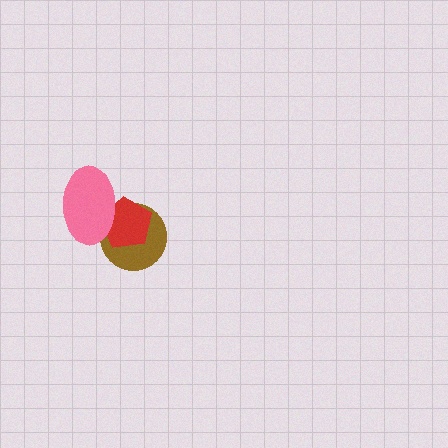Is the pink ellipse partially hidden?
No, no other shape covers it.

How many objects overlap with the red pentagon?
2 objects overlap with the red pentagon.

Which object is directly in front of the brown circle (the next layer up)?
The red pentagon is directly in front of the brown circle.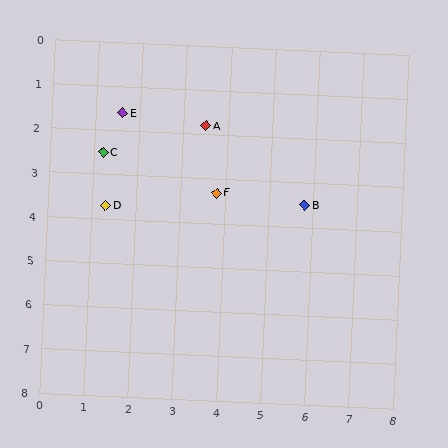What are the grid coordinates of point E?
Point E is at approximately (1.6, 1.6).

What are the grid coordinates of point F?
Point F is at approximately (3.8, 3.3).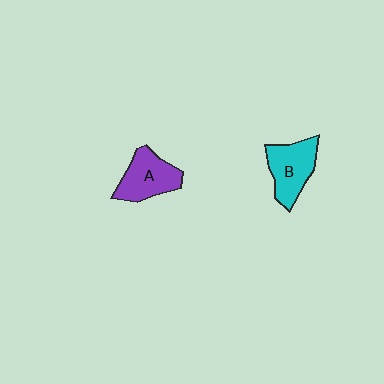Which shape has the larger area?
Shape B (cyan).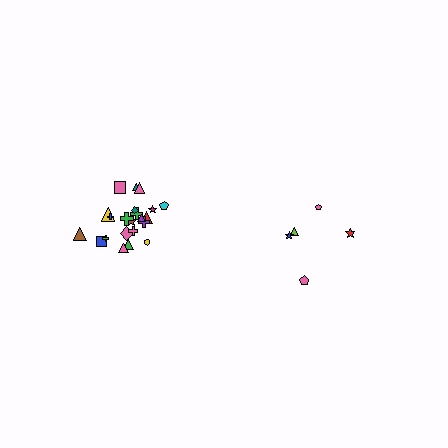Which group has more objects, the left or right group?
The left group.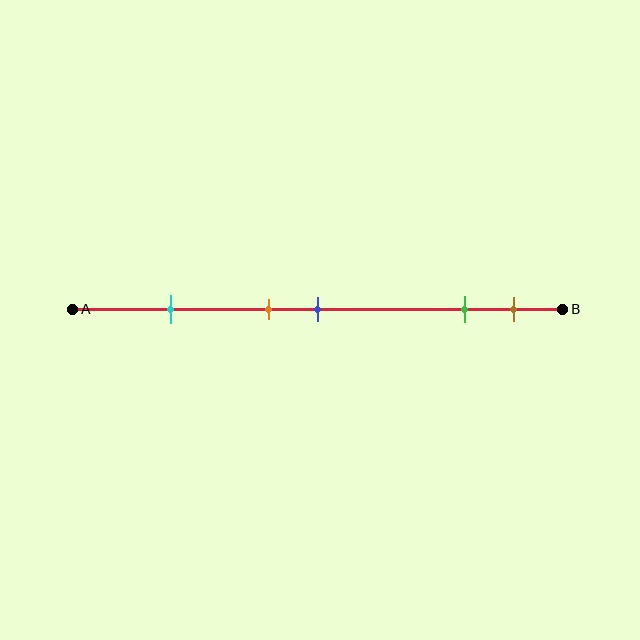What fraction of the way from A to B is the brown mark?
The brown mark is approximately 90% (0.9) of the way from A to B.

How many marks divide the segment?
There are 5 marks dividing the segment.